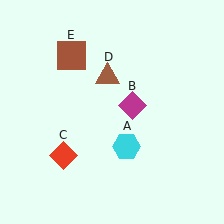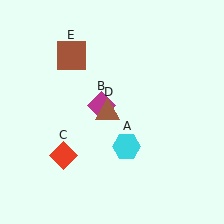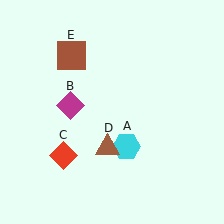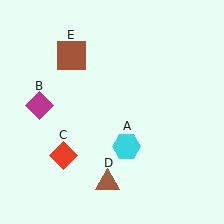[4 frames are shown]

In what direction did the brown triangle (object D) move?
The brown triangle (object D) moved down.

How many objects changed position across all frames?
2 objects changed position: magenta diamond (object B), brown triangle (object D).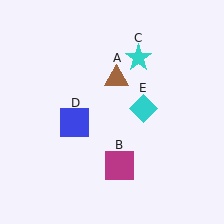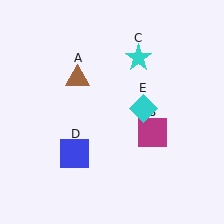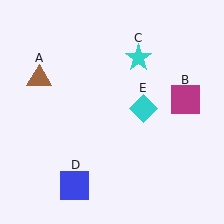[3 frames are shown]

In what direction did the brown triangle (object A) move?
The brown triangle (object A) moved left.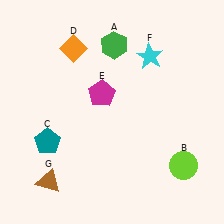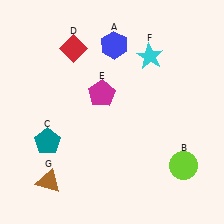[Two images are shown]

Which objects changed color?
A changed from green to blue. D changed from orange to red.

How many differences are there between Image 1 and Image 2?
There are 2 differences between the two images.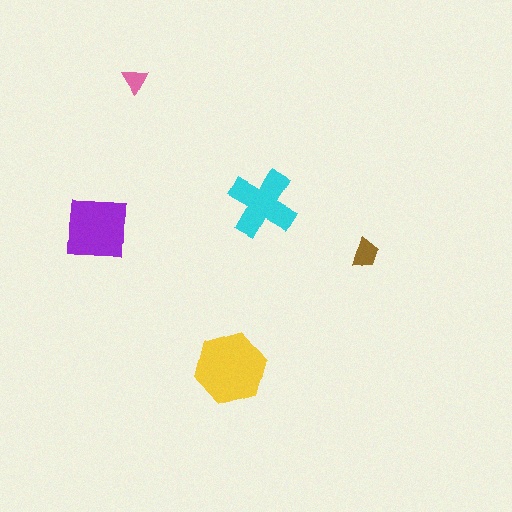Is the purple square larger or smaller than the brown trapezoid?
Larger.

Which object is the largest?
The yellow hexagon.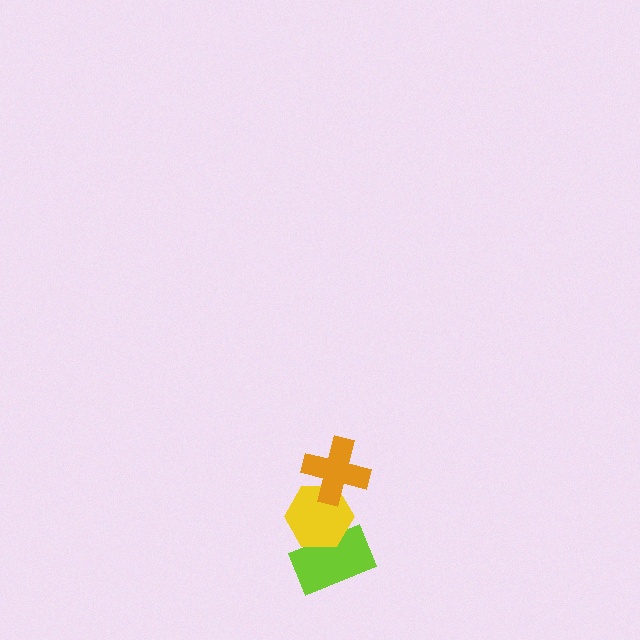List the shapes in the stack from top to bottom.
From top to bottom: the orange cross, the yellow hexagon, the lime rectangle.